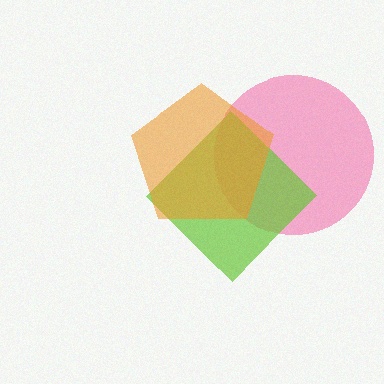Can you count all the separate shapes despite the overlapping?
Yes, there are 3 separate shapes.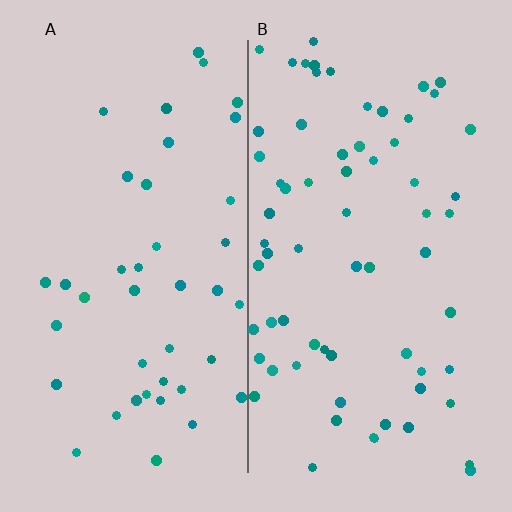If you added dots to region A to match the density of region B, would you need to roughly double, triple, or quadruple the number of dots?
Approximately double.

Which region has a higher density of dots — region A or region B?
B (the right).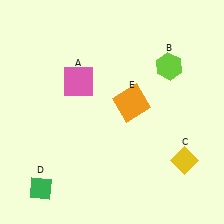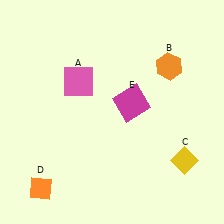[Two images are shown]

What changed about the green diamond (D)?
In Image 1, D is green. In Image 2, it changed to orange.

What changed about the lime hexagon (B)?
In Image 1, B is lime. In Image 2, it changed to orange.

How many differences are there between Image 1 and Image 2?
There are 3 differences between the two images.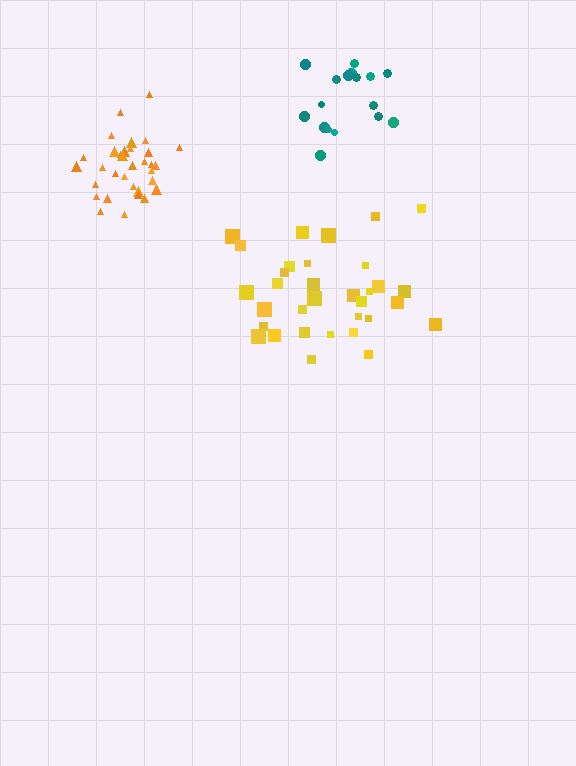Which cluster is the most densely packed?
Orange.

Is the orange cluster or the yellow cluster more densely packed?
Orange.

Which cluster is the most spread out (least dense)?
Yellow.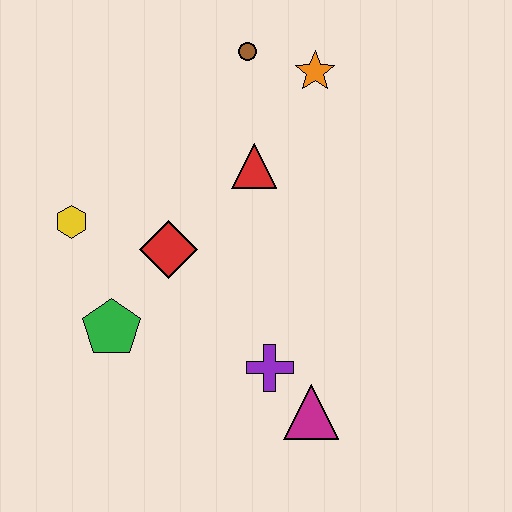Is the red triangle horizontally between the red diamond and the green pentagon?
No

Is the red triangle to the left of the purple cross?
Yes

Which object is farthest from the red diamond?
The orange star is farthest from the red diamond.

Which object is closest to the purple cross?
The magenta triangle is closest to the purple cross.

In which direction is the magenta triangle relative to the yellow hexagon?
The magenta triangle is to the right of the yellow hexagon.